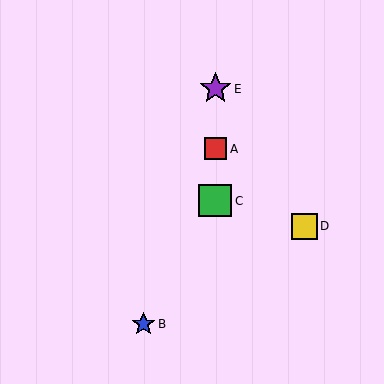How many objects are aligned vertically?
3 objects (A, C, E) are aligned vertically.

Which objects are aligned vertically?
Objects A, C, E are aligned vertically.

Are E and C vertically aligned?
Yes, both are at x≈215.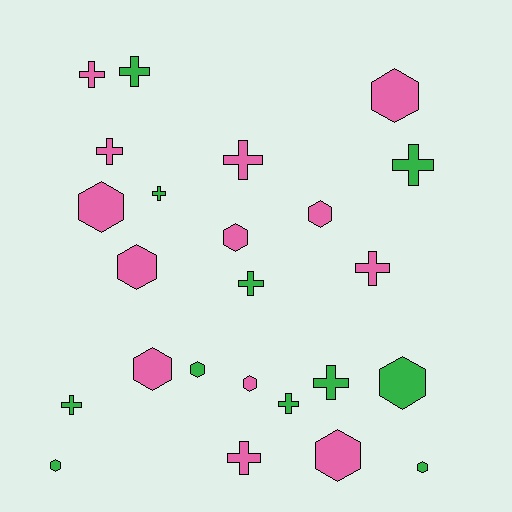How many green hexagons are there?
There are 4 green hexagons.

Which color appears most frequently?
Pink, with 13 objects.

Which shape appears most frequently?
Hexagon, with 12 objects.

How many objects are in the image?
There are 24 objects.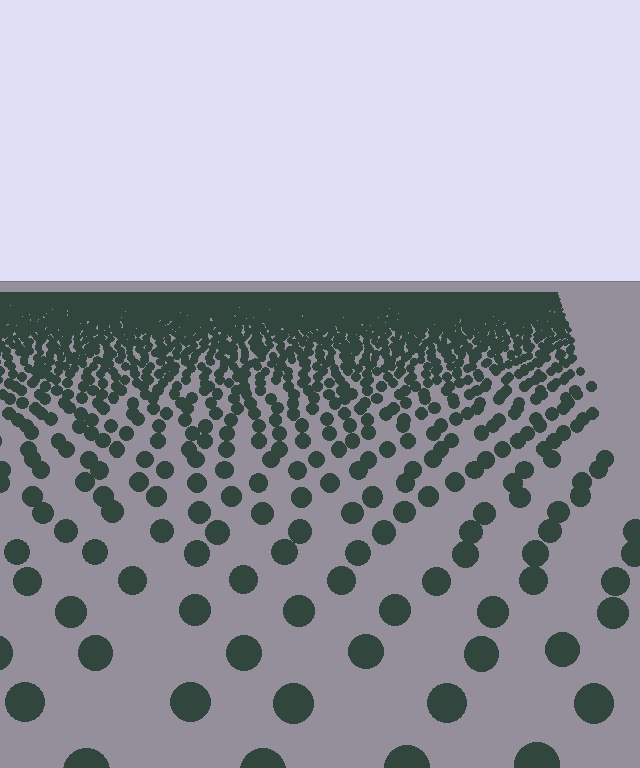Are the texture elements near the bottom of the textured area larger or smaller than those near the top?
Larger. Near the bottom, elements are closer to the viewer and appear at a bigger on-screen size.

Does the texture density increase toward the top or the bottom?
Density increases toward the top.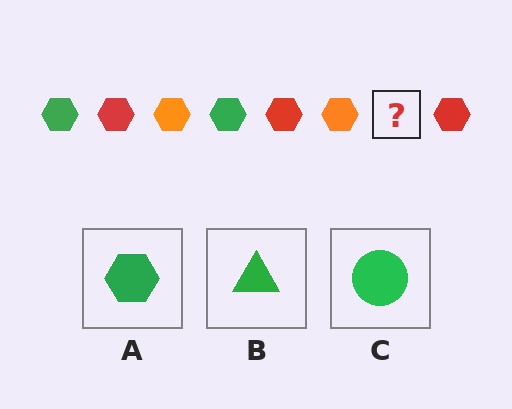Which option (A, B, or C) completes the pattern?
A.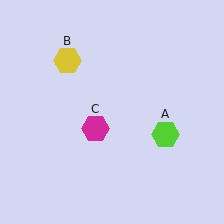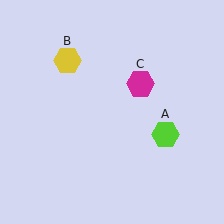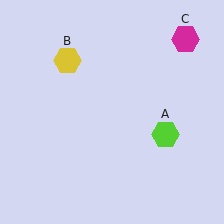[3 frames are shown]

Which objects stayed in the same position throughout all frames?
Lime hexagon (object A) and yellow hexagon (object B) remained stationary.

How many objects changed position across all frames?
1 object changed position: magenta hexagon (object C).